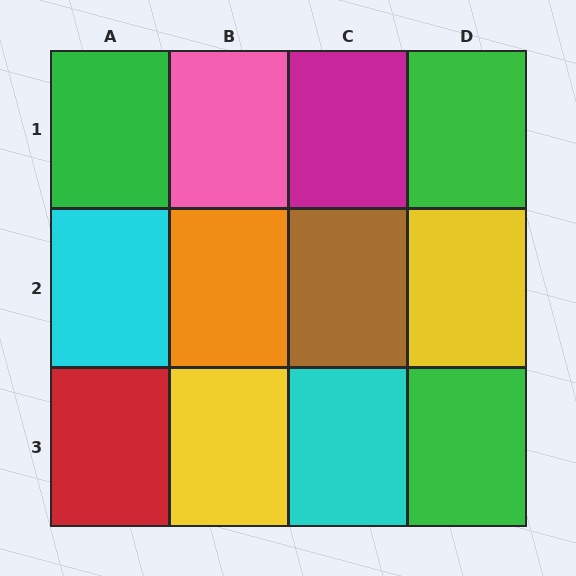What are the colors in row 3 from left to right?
Red, yellow, cyan, green.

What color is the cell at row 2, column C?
Brown.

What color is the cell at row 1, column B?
Pink.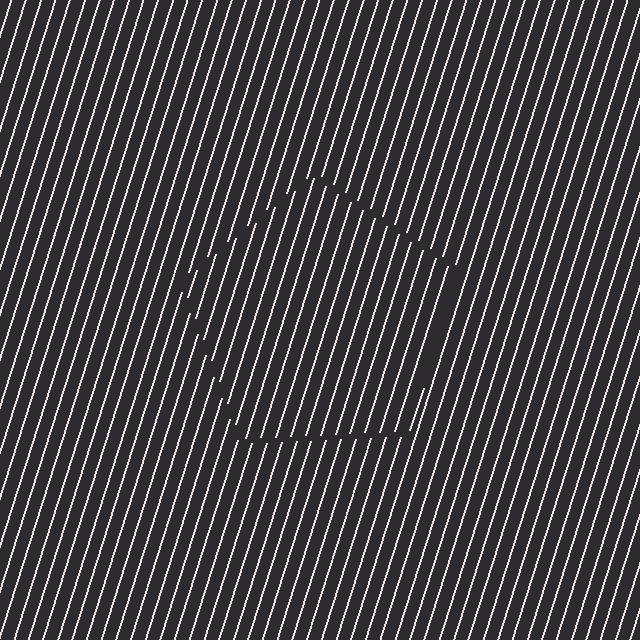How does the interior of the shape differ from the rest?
The interior of the shape contains the same grating, shifted by half a period — the contour is defined by the phase discontinuity where line-ends from the inner and outer gratings abut.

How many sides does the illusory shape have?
5 sides — the line-ends trace a pentagon.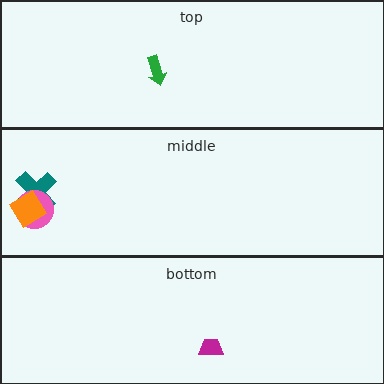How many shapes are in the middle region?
3.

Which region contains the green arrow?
The top region.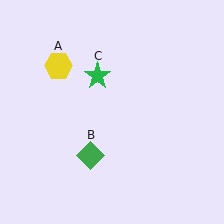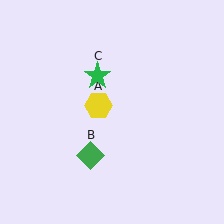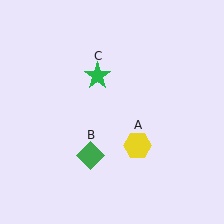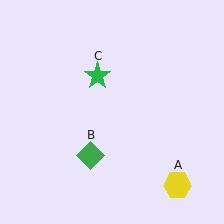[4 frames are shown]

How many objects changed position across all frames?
1 object changed position: yellow hexagon (object A).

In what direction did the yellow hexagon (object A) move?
The yellow hexagon (object A) moved down and to the right.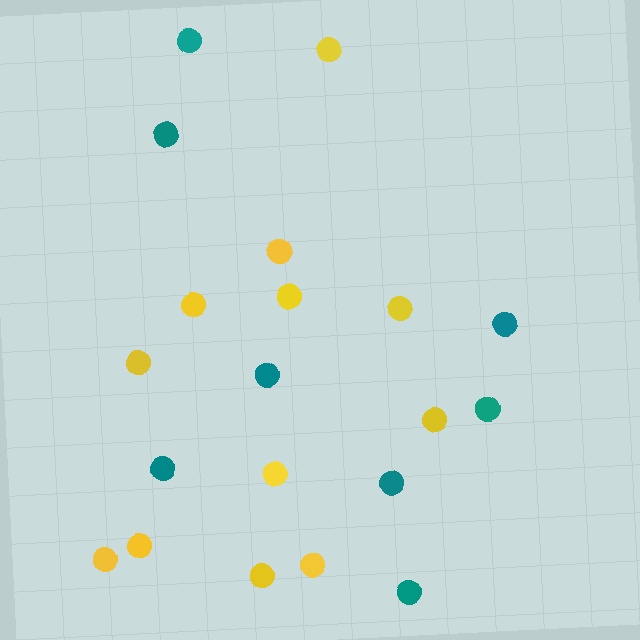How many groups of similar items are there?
There are 2 groups: one group of teal circles (8) and one group of yellow circles (12).